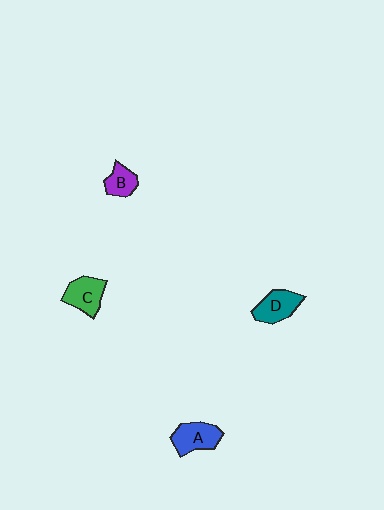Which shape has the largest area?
Shape A (blue).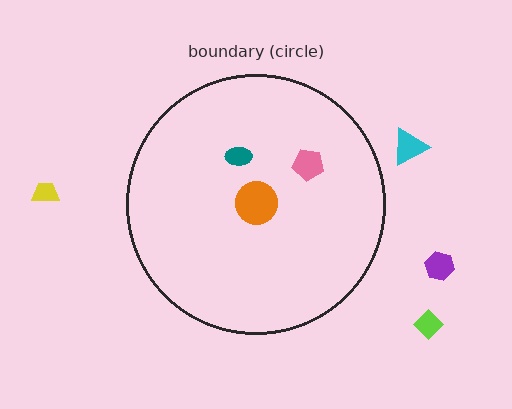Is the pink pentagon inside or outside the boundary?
Inside.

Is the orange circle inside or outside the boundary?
Inside.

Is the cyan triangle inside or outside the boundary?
Outside.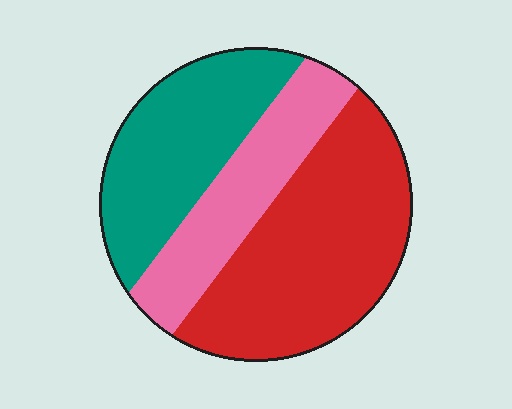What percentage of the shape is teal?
Teal covers 31% of the shape.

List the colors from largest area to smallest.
From largest to smallest: red, teal, pink.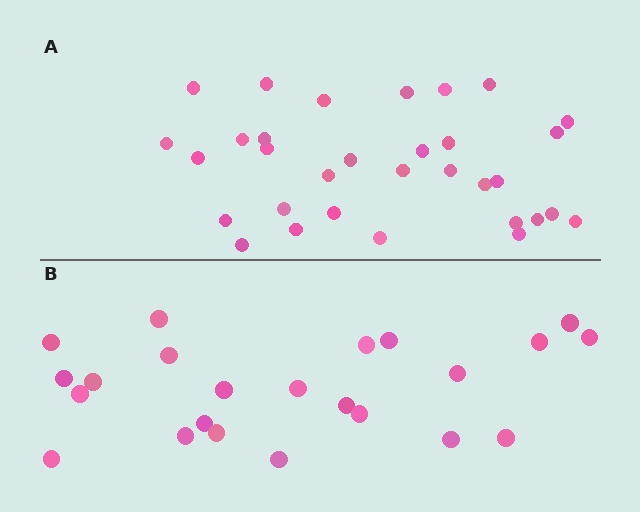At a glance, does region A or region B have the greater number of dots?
Region A (the top region) has more dots.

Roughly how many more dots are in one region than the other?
Region A has roughly 8 or so more dots than region B.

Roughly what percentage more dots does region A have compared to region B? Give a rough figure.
About 40% more.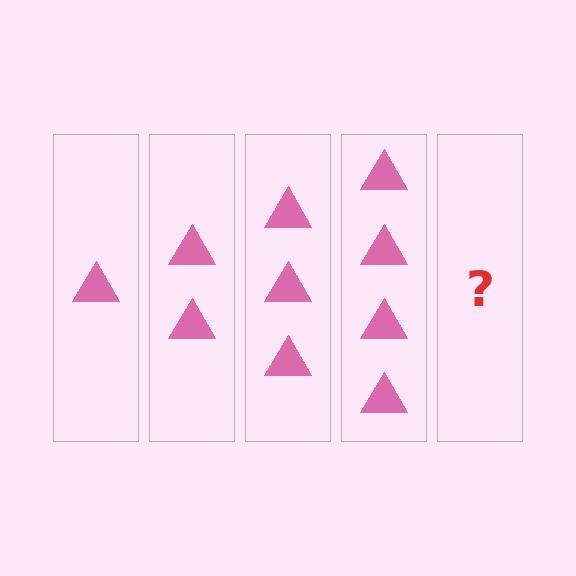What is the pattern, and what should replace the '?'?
The pattern is that each step adds one more triangle. The '?' should be 5 triangles.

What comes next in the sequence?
The next element should be 5 triangles.